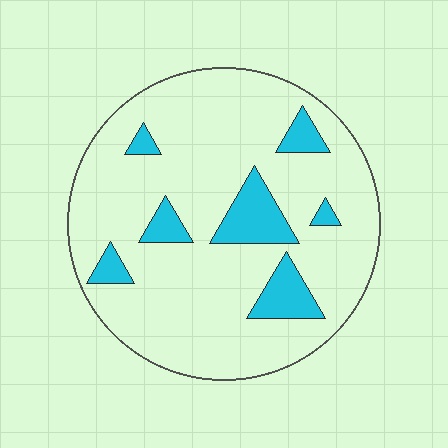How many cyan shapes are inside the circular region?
7.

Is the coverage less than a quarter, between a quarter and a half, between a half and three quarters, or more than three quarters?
Less than a quarter.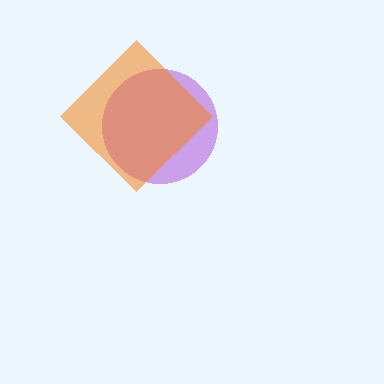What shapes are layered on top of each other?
The layered shapes are: a purple circle, an orange diamond.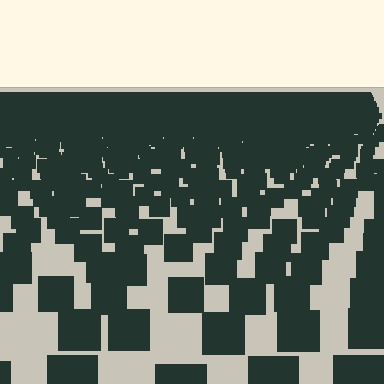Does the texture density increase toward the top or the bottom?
Density increases toward the top.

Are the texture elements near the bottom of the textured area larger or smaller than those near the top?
Larger. Near the bottom, elements are closer to the viewer and appear at a bigger on-screen size.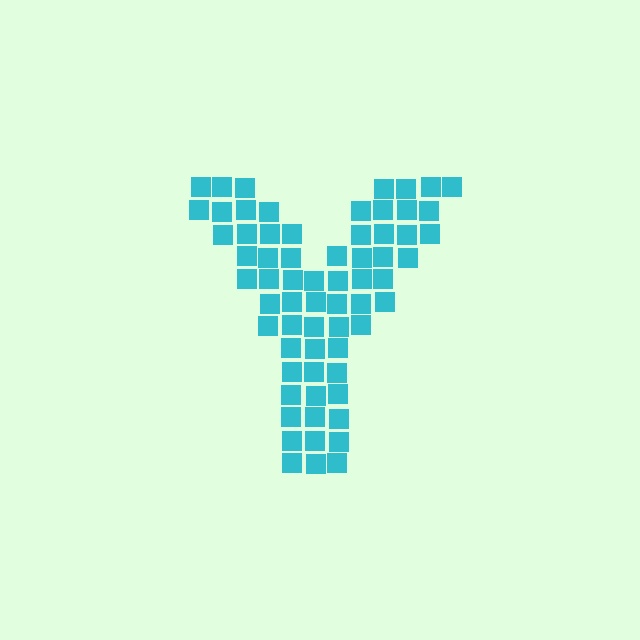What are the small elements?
The small elements are squares.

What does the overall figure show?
The overall figure shows the letter Y.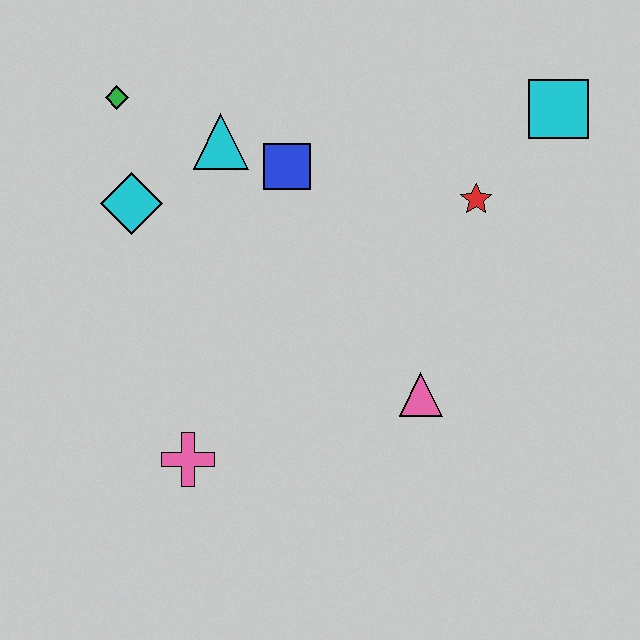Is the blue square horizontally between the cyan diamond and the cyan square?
Yes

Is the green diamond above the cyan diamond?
Yes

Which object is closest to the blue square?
The cyan triangle is closest to the blue square.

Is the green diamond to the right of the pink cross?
No